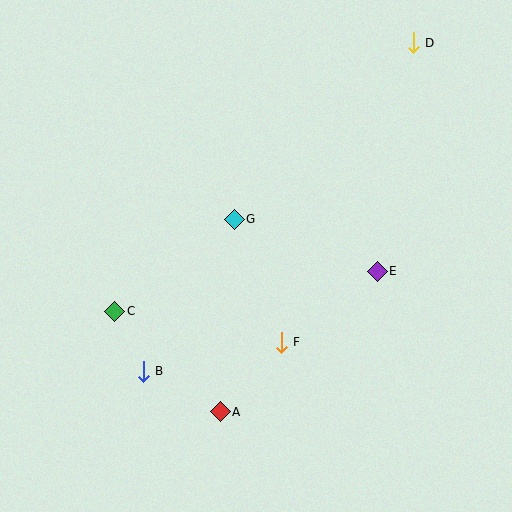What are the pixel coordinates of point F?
Point F is at (281, 342).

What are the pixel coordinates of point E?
Point E is at (377, 271).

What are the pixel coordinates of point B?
Point B is at (143, 371).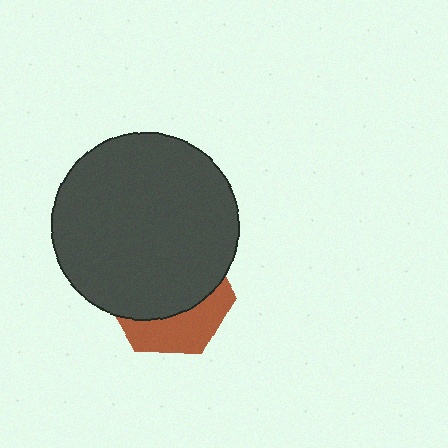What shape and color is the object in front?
The object in front is a dark gray circle.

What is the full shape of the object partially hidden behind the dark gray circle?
The partially hidden object is a brown hexagon.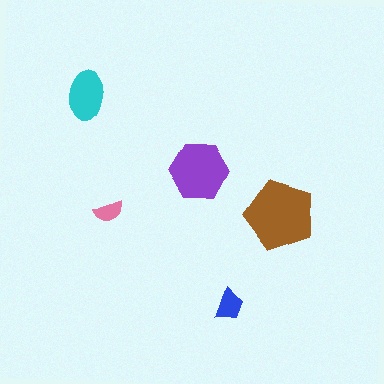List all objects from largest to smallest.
The brown pentagon, the purple hexagon, the cyan ellipse, the blue trapezoid, the pink semicircle.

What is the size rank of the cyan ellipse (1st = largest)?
3rd.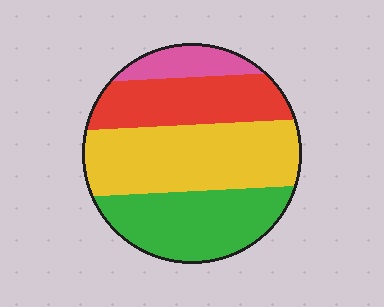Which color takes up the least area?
Pink, at roughly 10%.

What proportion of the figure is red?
Red takes up less than a quarter of the figure.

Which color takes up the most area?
Yellow, at roughly 40%.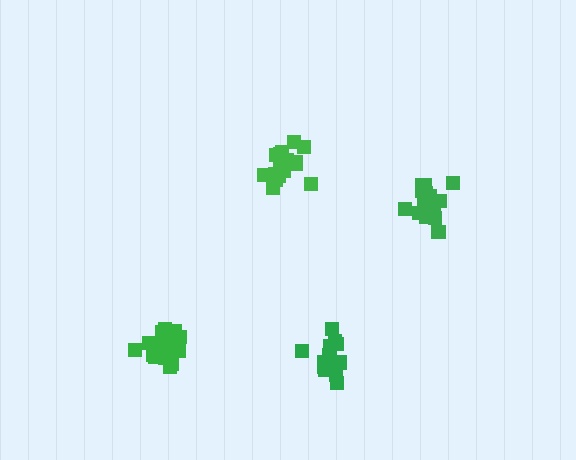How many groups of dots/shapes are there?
There are 4 groups.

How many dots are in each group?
Group 1: 17 dots, Group 2: 15 dots, Group 3: 17 dots, Group 4: 21 dots (70 total).